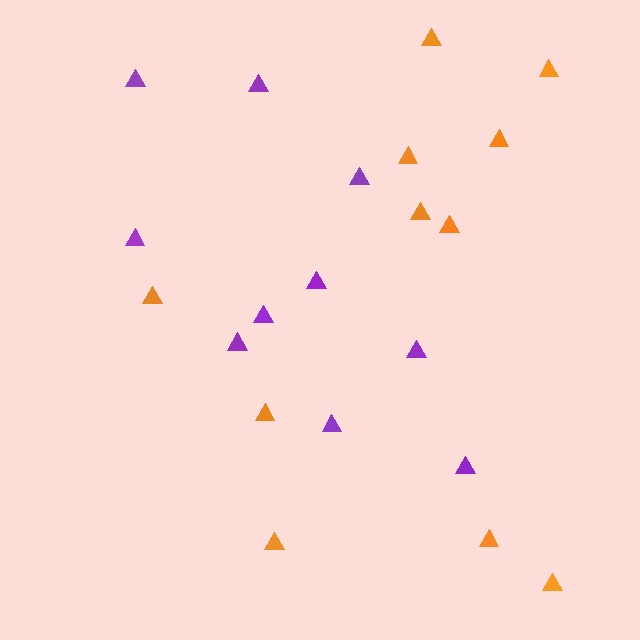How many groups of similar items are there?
There are 2 groups: one group of orange triangles (11) and one group of purple triangles (10).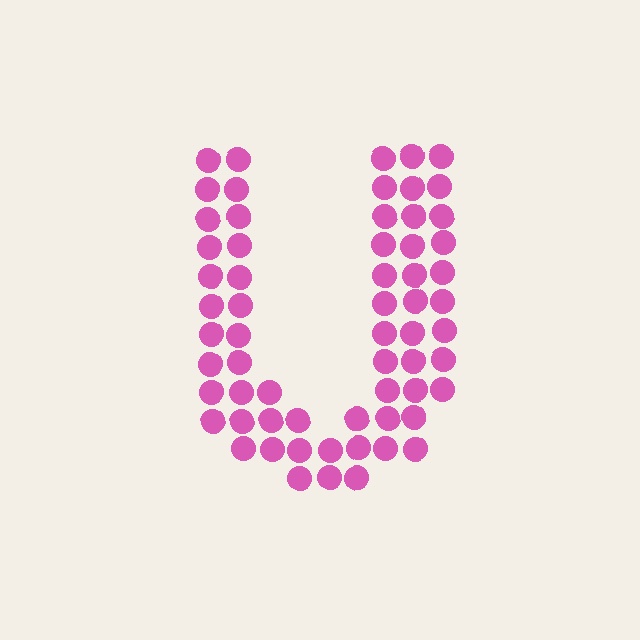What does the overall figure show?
The overall figure shows the letter U.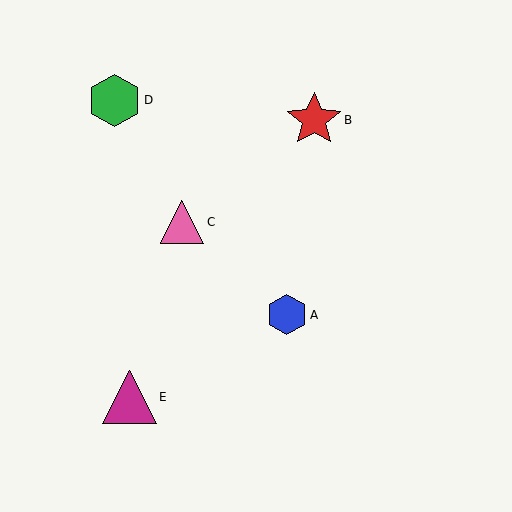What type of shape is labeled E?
Shape E is a magenta triangle.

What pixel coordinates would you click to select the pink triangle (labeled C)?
Click at (182, 222) to select the pink triangle C.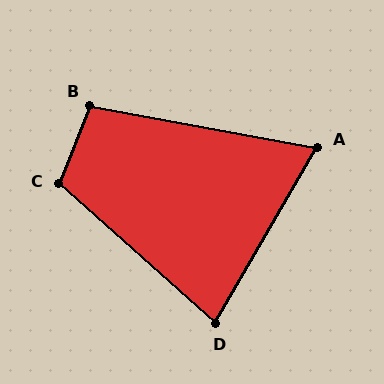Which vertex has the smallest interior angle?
A, at approximately 70 degrees.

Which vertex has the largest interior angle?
C, at approximately 110 degrees.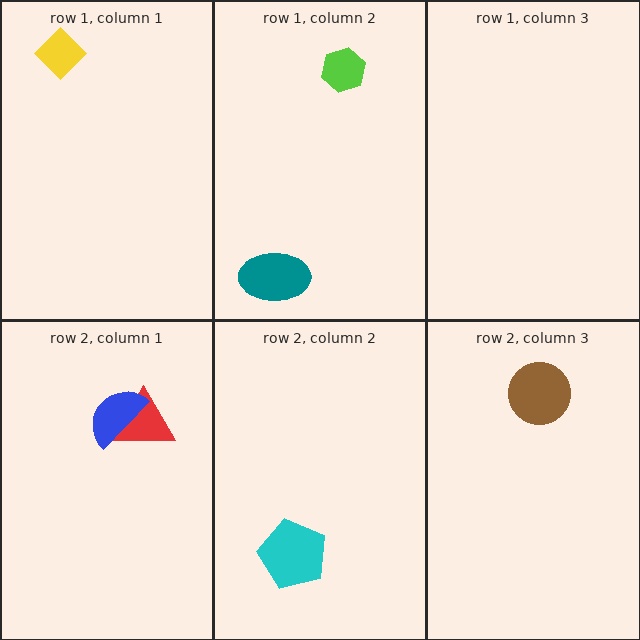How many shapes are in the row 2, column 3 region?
1.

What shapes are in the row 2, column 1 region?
The red triangle, the blue semicircle.